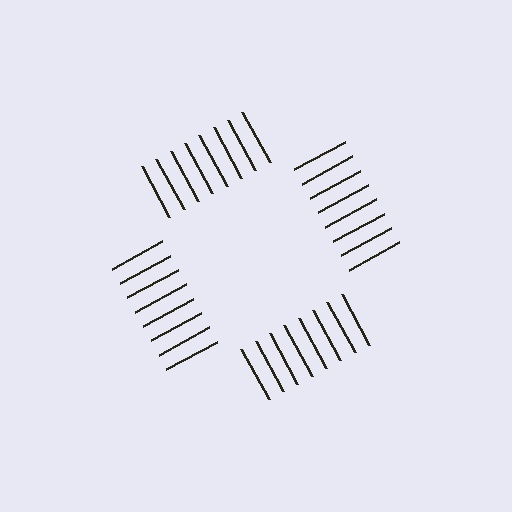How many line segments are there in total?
32 — 8 along each of the 4 edges.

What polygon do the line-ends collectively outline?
An illusory square — the line segments terminate on its edges but no continuous stroke is drawn.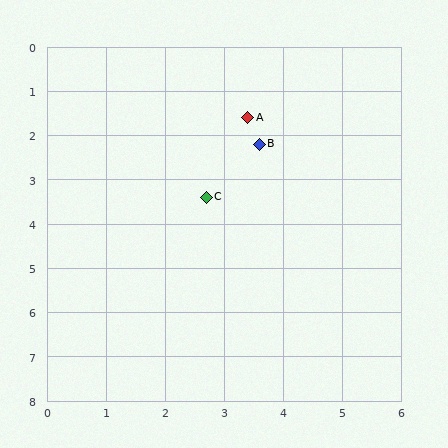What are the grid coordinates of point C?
Point C is at approximately (2.7, 3.4).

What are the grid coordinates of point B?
Point B is at approximately (3.6, 2.2).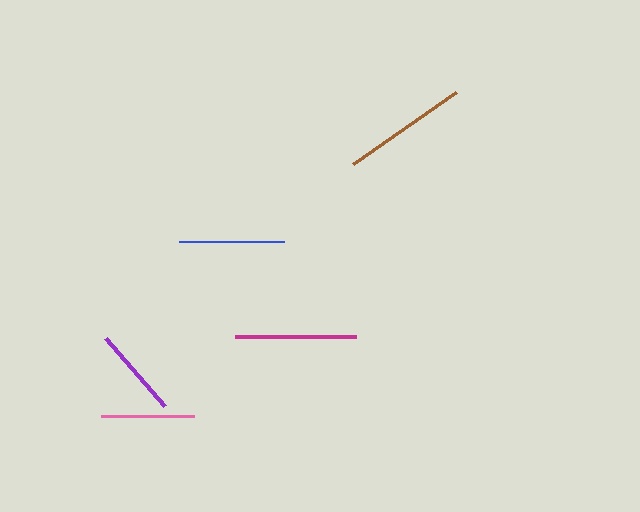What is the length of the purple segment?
The purple segment is approximately 90 pixels long.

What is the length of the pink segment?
The pink segment is approximately 93 pixels long.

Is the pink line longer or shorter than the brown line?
The brown line is longer than the pink line.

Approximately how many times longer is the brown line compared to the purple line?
The brown line is approximately 1.4 times the length of the purple line.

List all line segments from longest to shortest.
From longest to shortest: brown, magenta, blue, pink, purple.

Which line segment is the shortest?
The purple line is the shortest at approximately 90 pixels.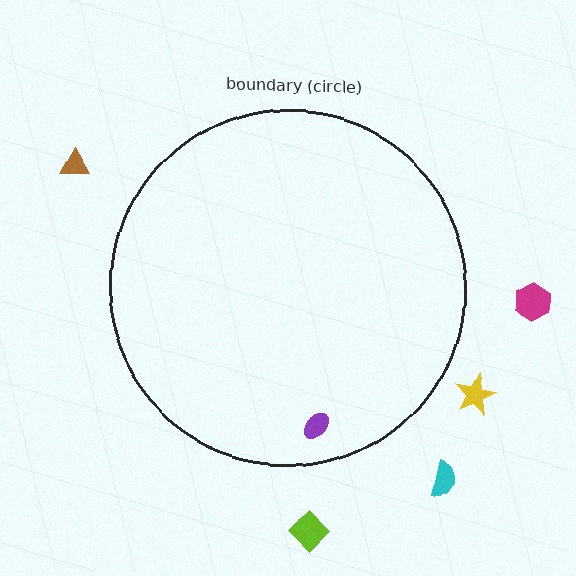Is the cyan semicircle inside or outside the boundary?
Outside.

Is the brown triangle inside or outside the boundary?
Outside.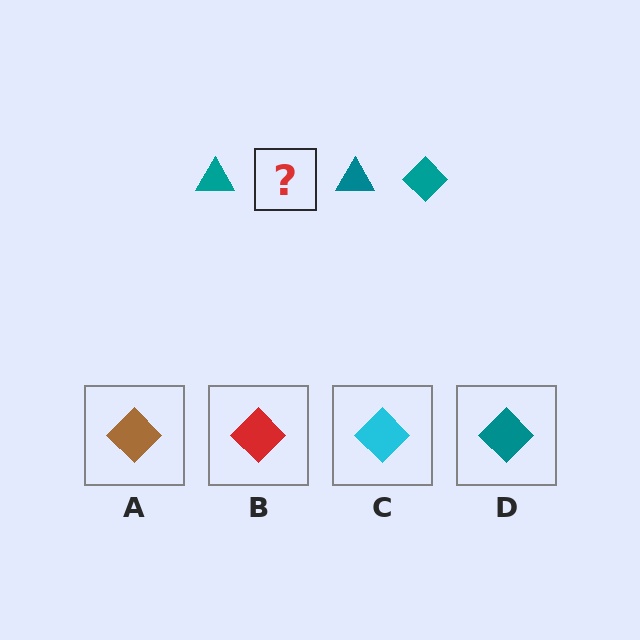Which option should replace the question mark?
Option D.